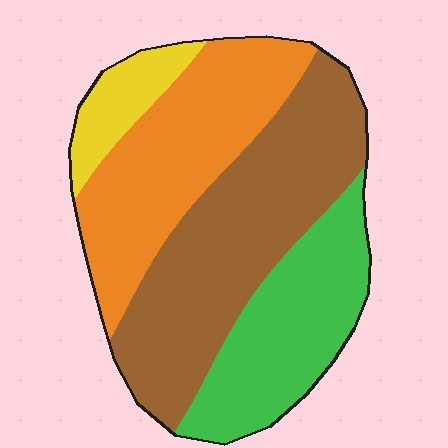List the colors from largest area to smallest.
From largest to smallest: brown, orange, green, yellow.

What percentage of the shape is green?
Green takes up less than a quarter of the shape.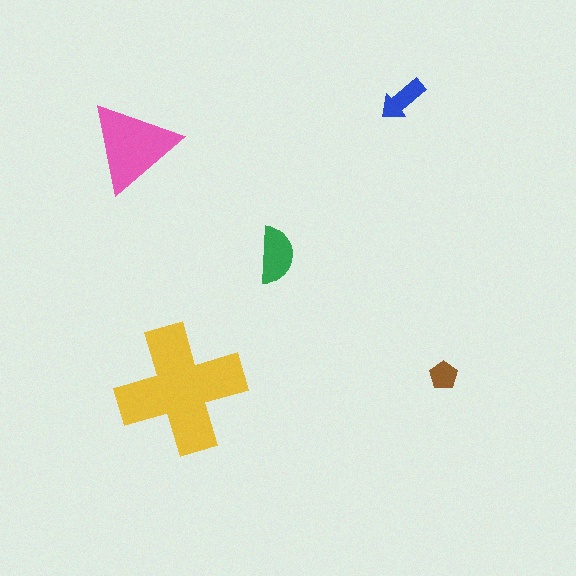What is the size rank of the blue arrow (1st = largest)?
4th.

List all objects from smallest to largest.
The brown pentagon, the blue arrow, the green semicircle, the pink triangle, the yellow cross.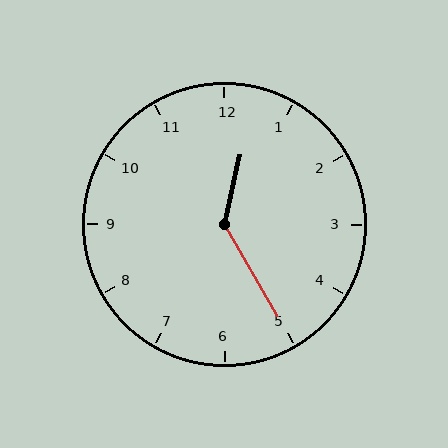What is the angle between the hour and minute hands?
Approximately 138 degrees.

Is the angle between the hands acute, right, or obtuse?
It is obtuse.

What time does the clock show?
12:25.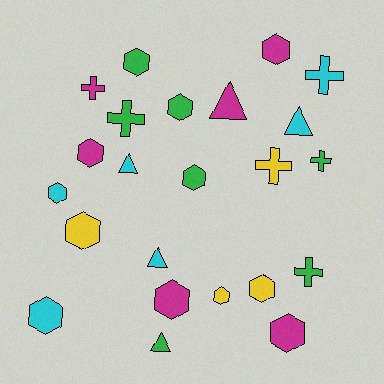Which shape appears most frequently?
Hexagon, with 12 objects.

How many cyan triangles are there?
There are 3 cyan triangles.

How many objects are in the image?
There are 23 objects.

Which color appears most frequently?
Green, with 7 objects.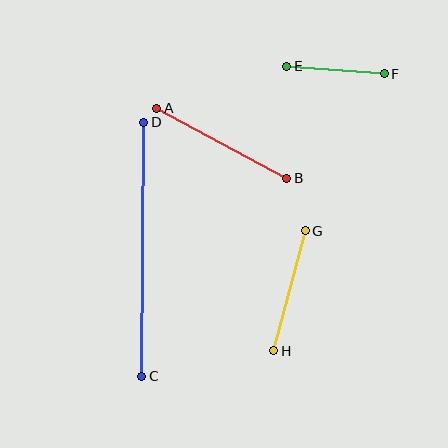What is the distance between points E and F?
The distance is approximately 98 pixels.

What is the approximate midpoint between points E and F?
The midpoint is at approximately (335, 70) pixels.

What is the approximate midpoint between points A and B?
The midpoint is at approximately (222, 143) pixels.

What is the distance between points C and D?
The distance is approximately 254 pixels.